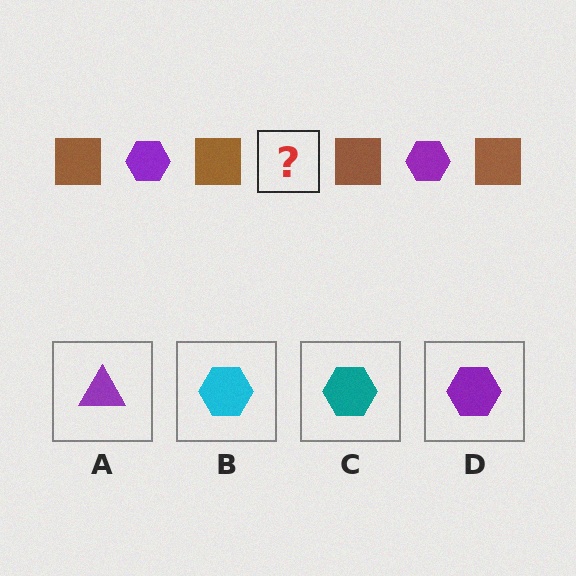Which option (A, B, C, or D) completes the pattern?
D.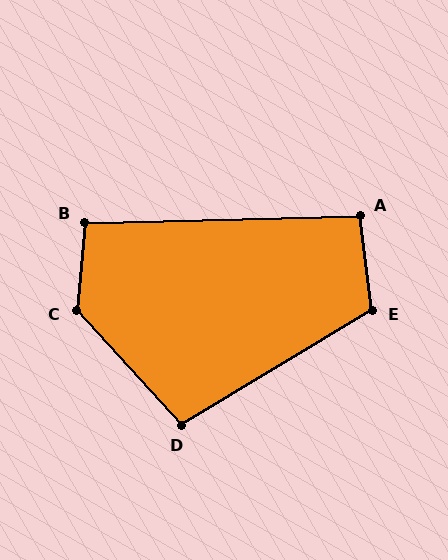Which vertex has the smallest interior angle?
A, at approximately 95 degrees.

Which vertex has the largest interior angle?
C, at approximately 132 degrees.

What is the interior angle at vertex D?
Approximately 102 degrees (obtuse).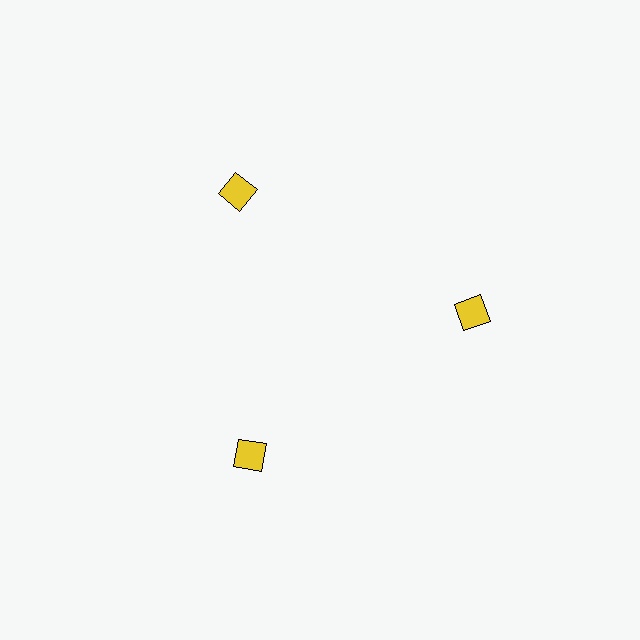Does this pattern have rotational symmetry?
Yes, this pattern has 3-fold rotational symmetry. It looks the same after rotating 120 degrees around the center.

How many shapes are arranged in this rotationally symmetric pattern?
There are 3 shapes, arranged in 3 groups of 1.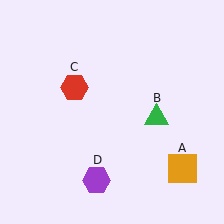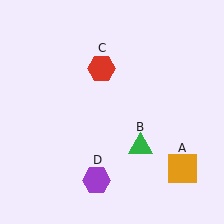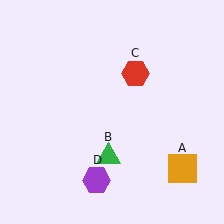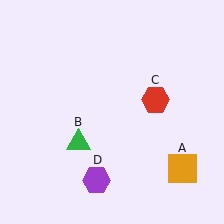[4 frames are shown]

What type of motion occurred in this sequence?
The green triangle (object B), red hexagon (object C) rotated clockwise around the center of the scene.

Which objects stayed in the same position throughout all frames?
Orange square (object A) and purple hexagon (object D) remained stationary.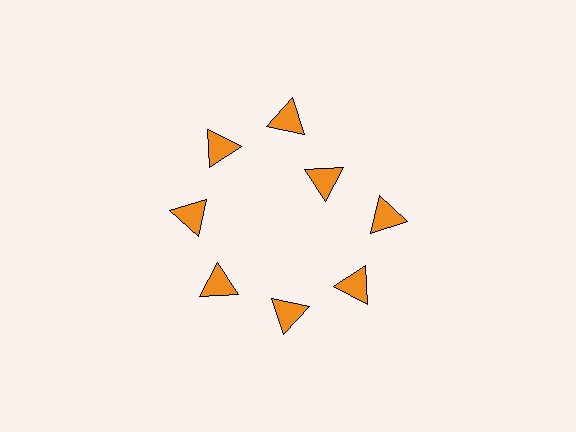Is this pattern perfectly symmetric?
No. The 8 orange triangles are arranged in a ring, but one element near the 2 o'clock position is pulled inward toward the center, breaking the 8-fold rotational symmetry.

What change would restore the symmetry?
The symmetry would be restored by moving it outward, back onto the ring so that all 8 triangles sit at equal angles and equal distance from the center.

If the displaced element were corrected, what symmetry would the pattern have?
It would have 8-fold rotational symmetry — the pattern would map onto itself every 45 degrees.